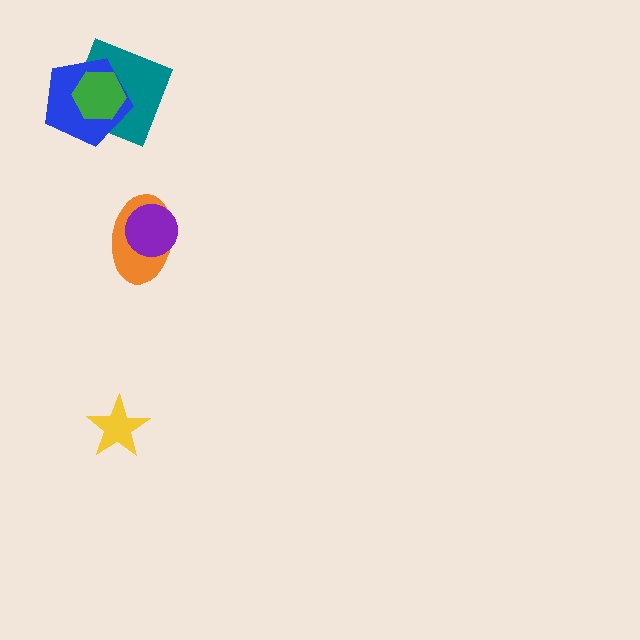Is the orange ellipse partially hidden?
Yes, it is partially covered by another shape.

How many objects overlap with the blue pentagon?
2 objects overlap with the blue pentagon.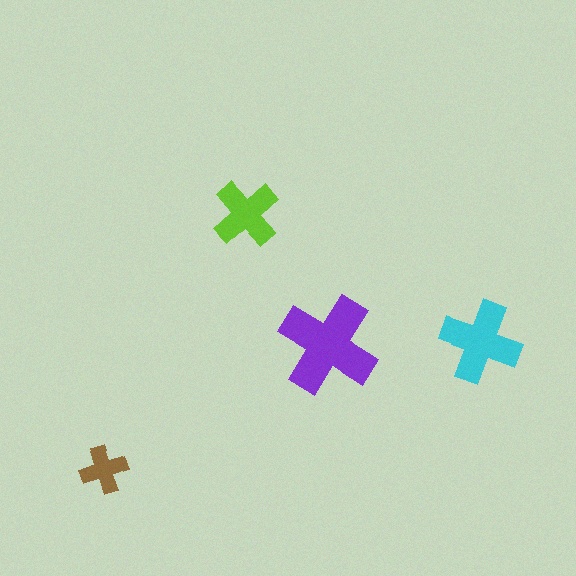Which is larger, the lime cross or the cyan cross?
The cyan one.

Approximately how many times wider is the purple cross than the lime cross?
About 1.5 times wider.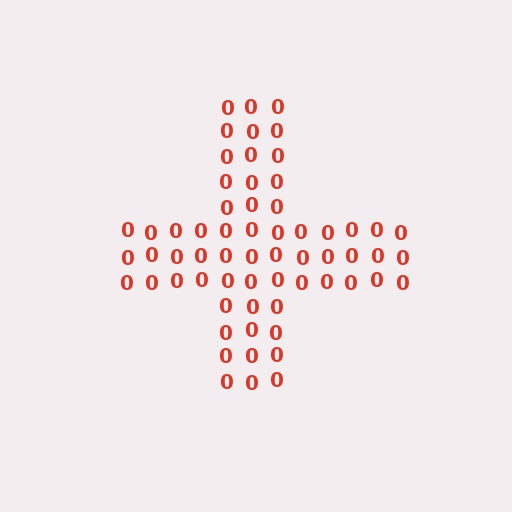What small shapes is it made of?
It is made of small digit 0's.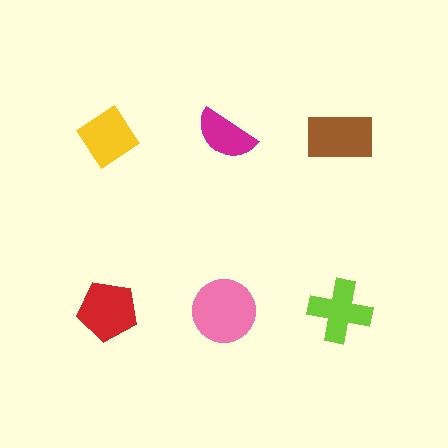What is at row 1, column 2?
A magenta semicircle.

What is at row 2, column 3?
A lime cross.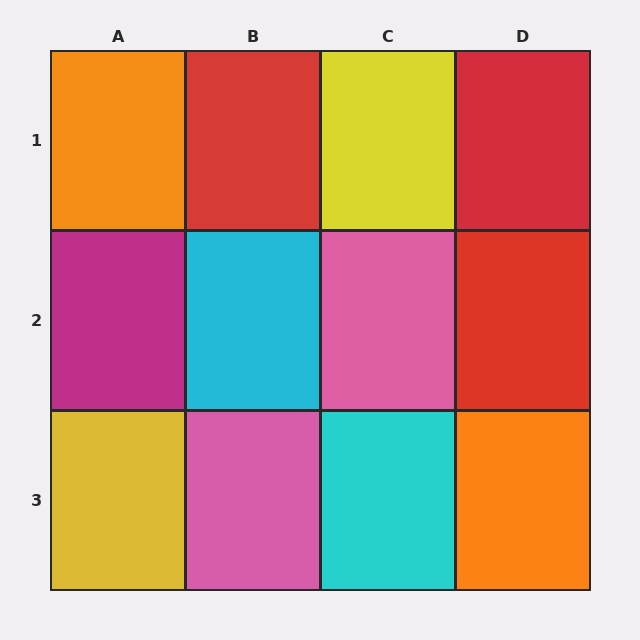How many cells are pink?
2 cells are pink.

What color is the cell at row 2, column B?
Cyan.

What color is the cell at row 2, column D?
Red.